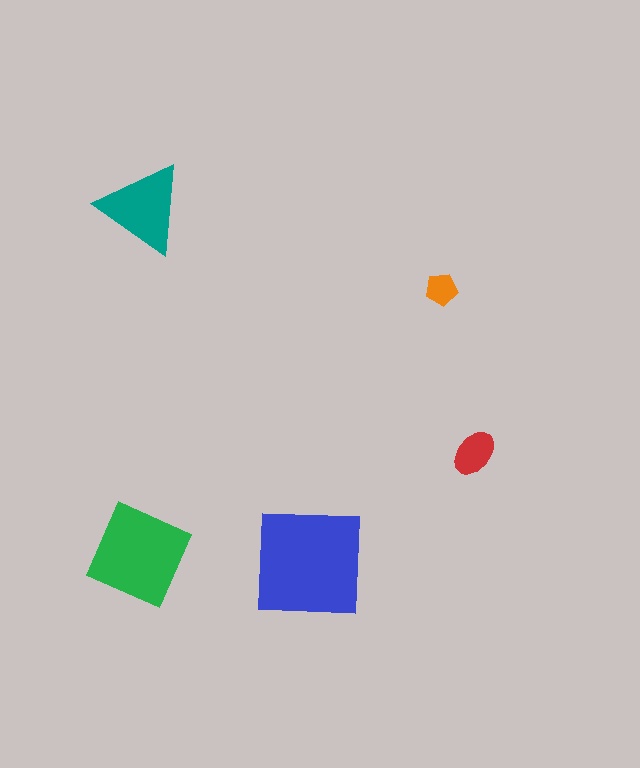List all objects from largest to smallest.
The blue square, the green diamond, the teal triangle, the red ellipse, the orange pentagon.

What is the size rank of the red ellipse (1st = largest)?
4th.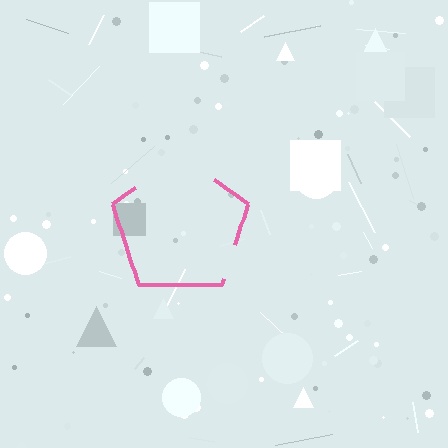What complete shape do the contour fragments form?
The contour fragments form a pentagon.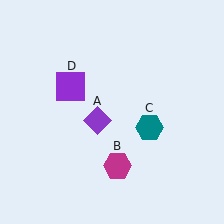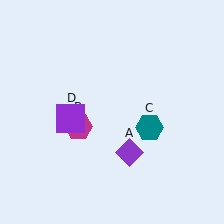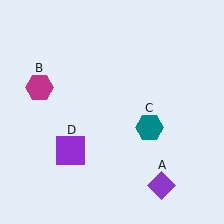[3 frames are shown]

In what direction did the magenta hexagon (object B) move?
The magenta hexagon (object B) moved up and to the left.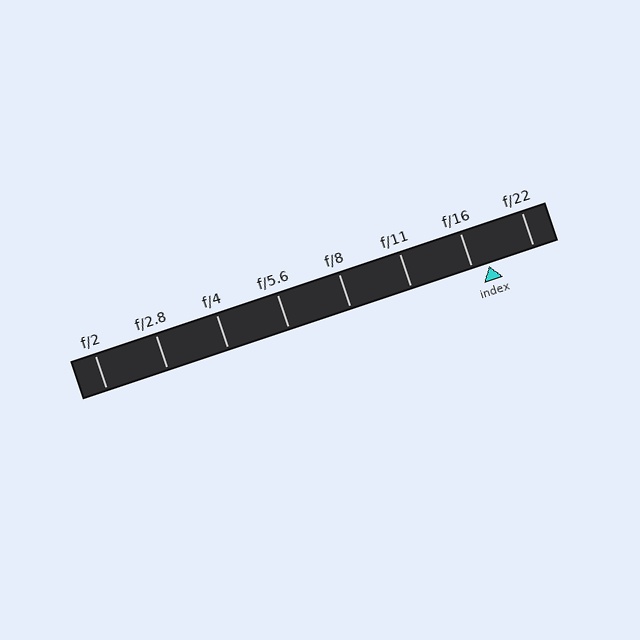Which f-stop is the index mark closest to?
The index mark is closest to f/16.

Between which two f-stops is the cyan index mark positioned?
The index mark is between f/16 and f/22.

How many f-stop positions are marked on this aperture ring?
There are 8 f-stop positions marked.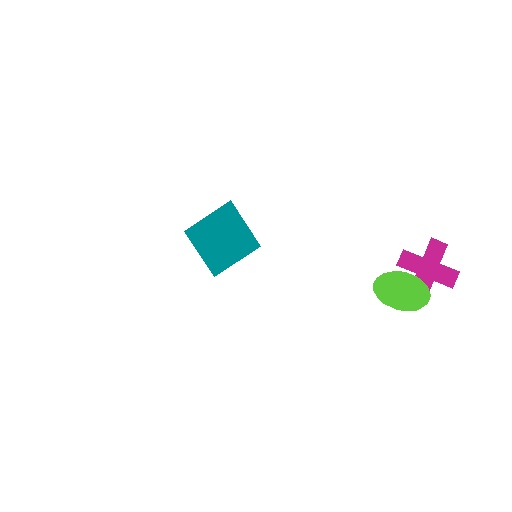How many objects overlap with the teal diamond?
0 objects overlap with the teal diamond.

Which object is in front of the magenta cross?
The lime ellipse is in front of the magenta cross.